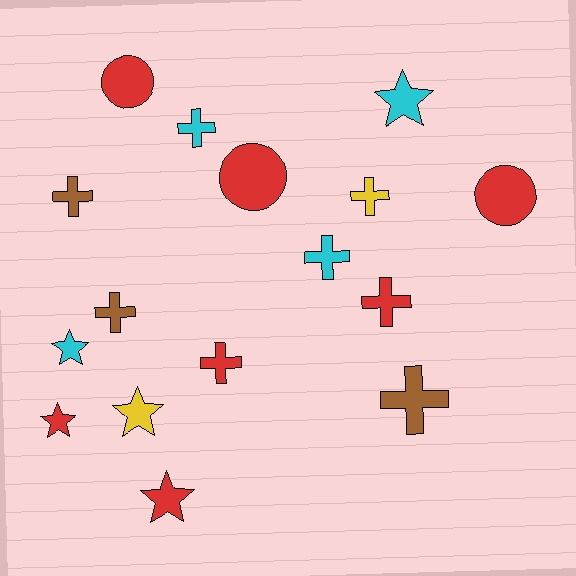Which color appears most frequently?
Red, with 7 objects.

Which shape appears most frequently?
Cross, with 8 objects.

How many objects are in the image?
There are 16 objects.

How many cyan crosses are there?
There are 2 cyan crosses.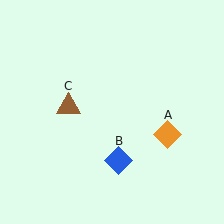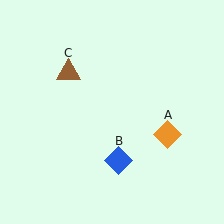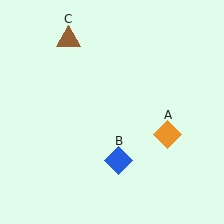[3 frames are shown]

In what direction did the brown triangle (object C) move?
The brown triangle (object C) moved up.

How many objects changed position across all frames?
1 object changed position: brown triangle (object C).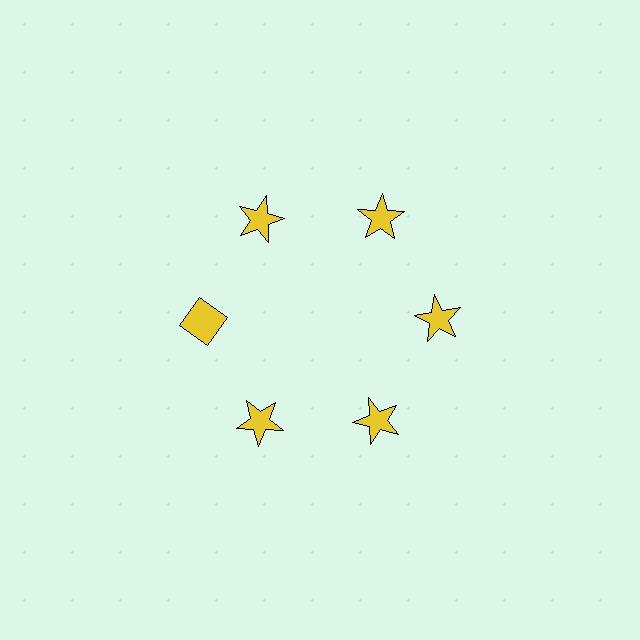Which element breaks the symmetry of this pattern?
The yellow diamond at roughly the 9 o'clock position breaks the symmetry. All other shapes are yellow stars.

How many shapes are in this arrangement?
There are 6 shapes arranged in a ring pattern.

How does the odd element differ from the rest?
It has a different shape: diamond instead of star.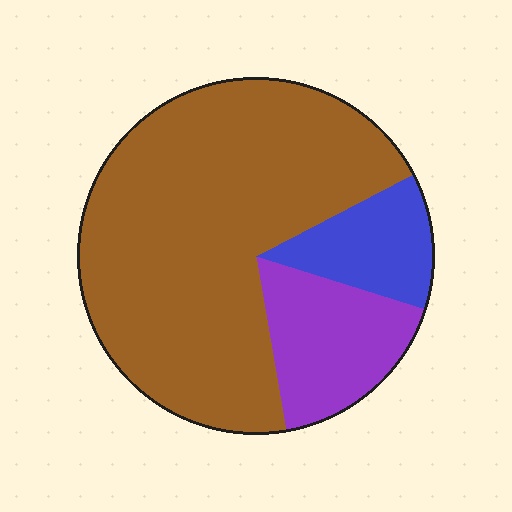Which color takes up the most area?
Brown, at roughly 70%.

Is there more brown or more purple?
Brown.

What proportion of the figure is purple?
Purple covers roughly 15% of the figure.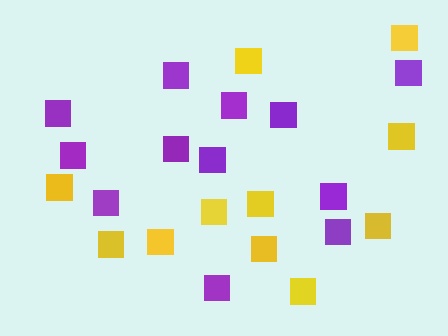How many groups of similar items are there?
There are 2 groups: one group of yellow squares (11) and one group of purple squares (12).